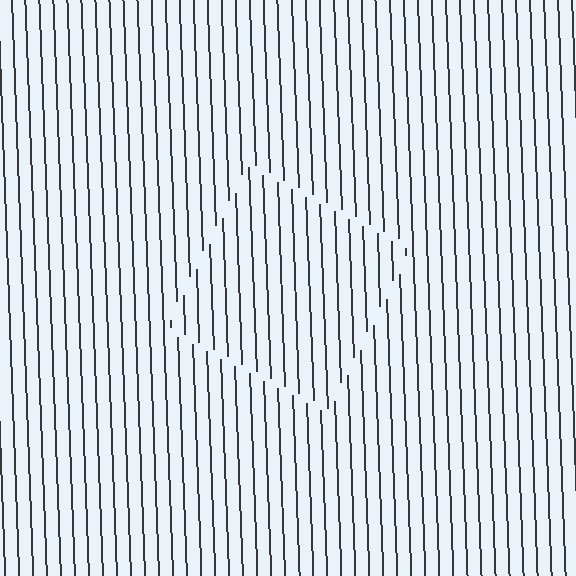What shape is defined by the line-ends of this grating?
An illusory square. The interior of the shape contains the same grating, shifted by half a period — the contour is defined by the phase discontinuity where line-ends from the inner and outer gratings abut.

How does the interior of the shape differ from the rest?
The interior of the shape contains the same grating, shifted by half a period — the contour is defined by the phase discontinuity where line-ends from the inner and outer gratings abut.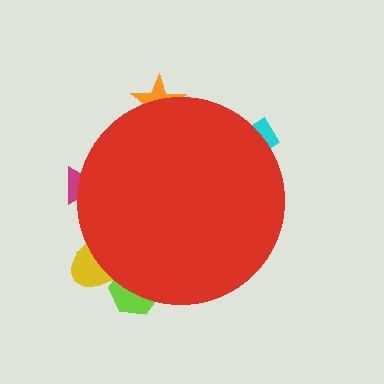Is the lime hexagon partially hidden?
Yes, the lime hexagon is partially hidden behind the red circle.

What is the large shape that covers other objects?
A red circle.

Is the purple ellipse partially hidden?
Yes, the purple ellipse is partially hidden behind the red circle.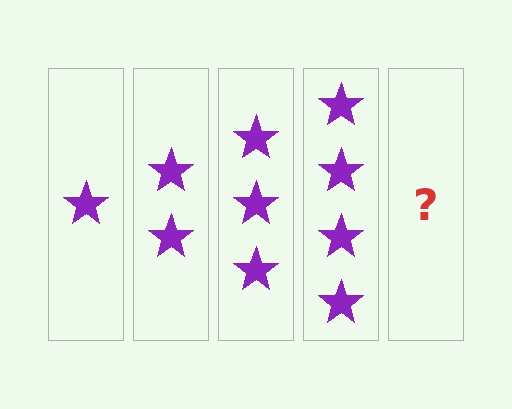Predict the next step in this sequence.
The next step is 5 stars.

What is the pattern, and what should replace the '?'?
The pattern is that each step adds one more star. The '?' should be 5 stars.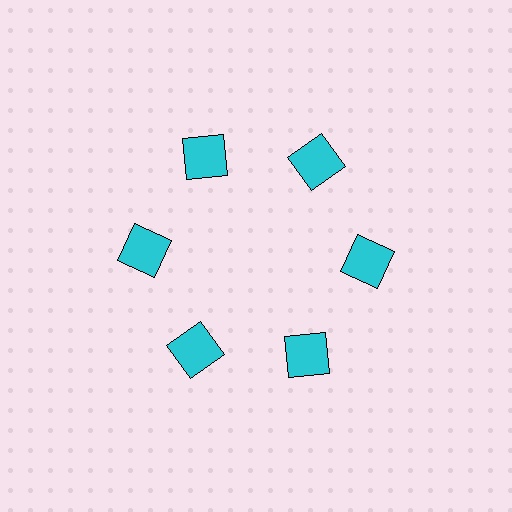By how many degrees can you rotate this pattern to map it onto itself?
The pattern maps onto itself every 60 degrees of rotation.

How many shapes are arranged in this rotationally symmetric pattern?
There are 6 shapes, arranged in 6 groups of 1.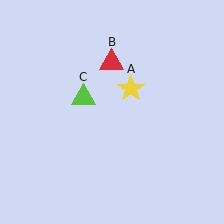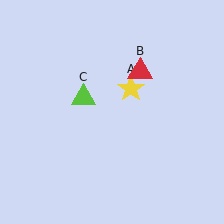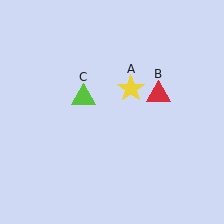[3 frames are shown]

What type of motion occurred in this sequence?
The red triangle (object B) rotated clockwise around the center of the scene.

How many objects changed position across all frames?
1 object changed position: red triangle (object B).